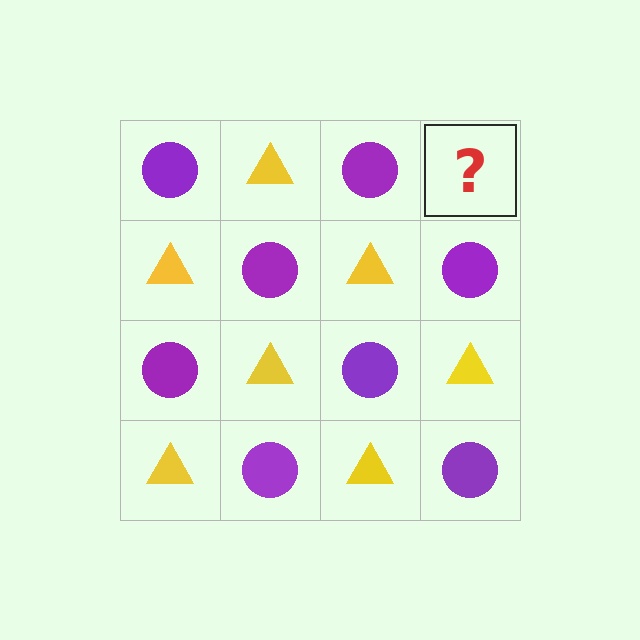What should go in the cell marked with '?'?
The missing cell should contain a yellow triangle.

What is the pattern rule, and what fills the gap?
The rule is that it alternates purple circle and yellow triangle in a checkerboard pattern. The gap should be filled with a yellow triangle.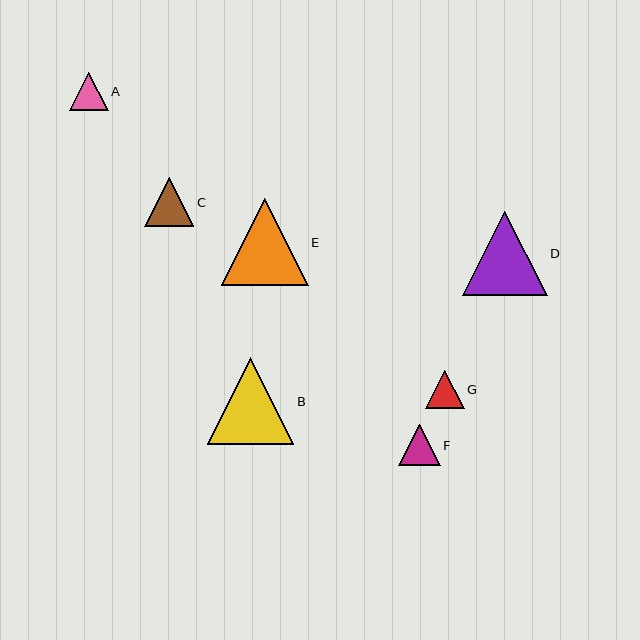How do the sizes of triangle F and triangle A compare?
Triangle F and triangle A are approximately the same size.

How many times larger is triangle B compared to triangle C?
Triangle B is approximately 1.8 times the size of triangle C.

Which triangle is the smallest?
Triangle A is the smallest with a size of approximately 38 pixels.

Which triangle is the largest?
Triangle E is the largest with a size of approximately 87 pixels.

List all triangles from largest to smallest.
From largest to smallest: E, B, D, C, F, G, A.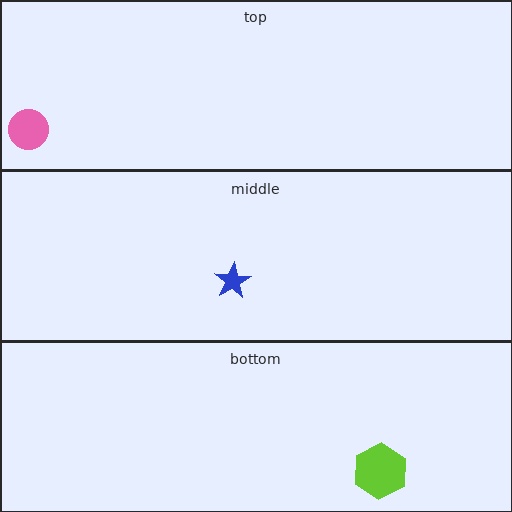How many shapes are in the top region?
1.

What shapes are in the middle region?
The blue star.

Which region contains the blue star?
The middle region.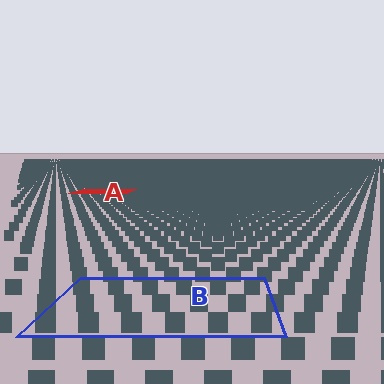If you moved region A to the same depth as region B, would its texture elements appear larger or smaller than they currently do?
They would appear larger. At a closer depth, the same texture elements are projected at a bigger on-screen size.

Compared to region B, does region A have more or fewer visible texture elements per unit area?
Region A has more texture elements per unit area — they are packed more densely because it is farther away.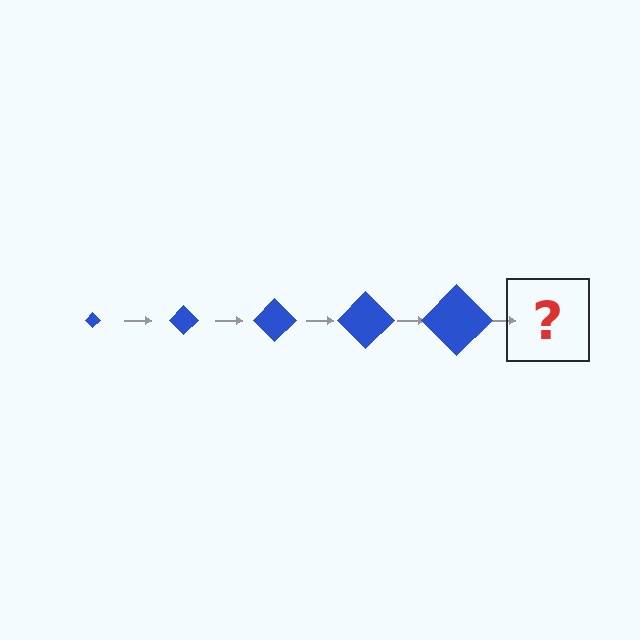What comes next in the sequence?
The next element should be a blue diamond, larger than the previous one.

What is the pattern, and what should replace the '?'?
The pattern is that the diamond gets progressively larger each step. The '?' should be a blue diamond, larger than the previous one.